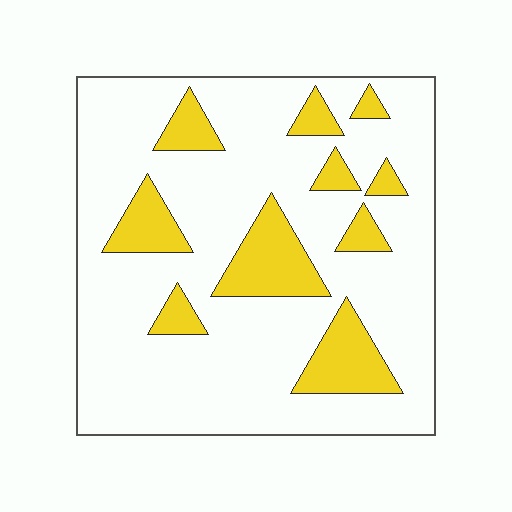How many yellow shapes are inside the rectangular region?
10.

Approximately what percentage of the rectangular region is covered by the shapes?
Approximately 20%.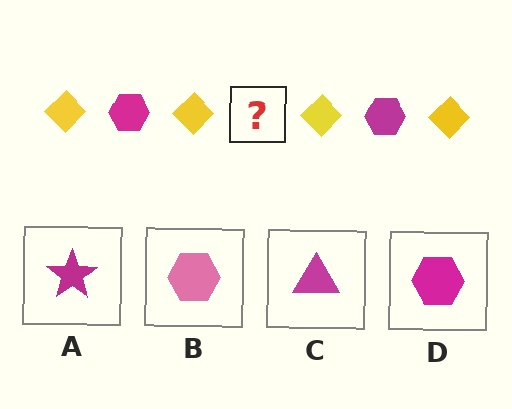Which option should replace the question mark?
Option D.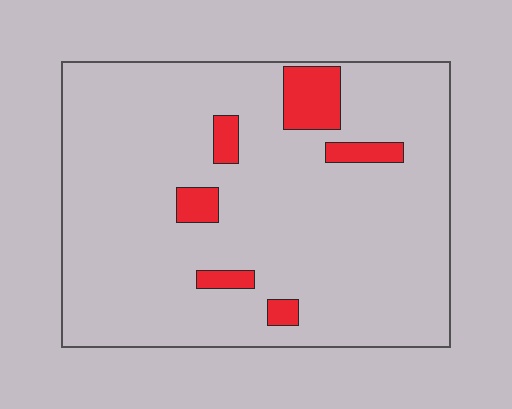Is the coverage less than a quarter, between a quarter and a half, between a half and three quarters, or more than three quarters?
Less than a quarter.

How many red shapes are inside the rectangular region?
6.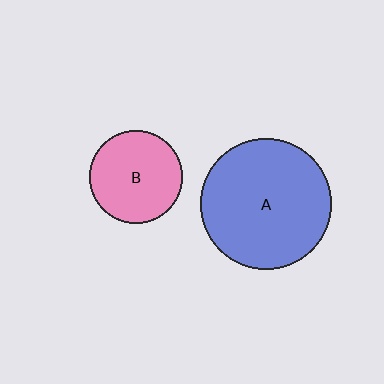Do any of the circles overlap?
No, none of the circles overlap.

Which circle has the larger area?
Circle A (blue).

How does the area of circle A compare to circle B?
Approximately 2.0 times.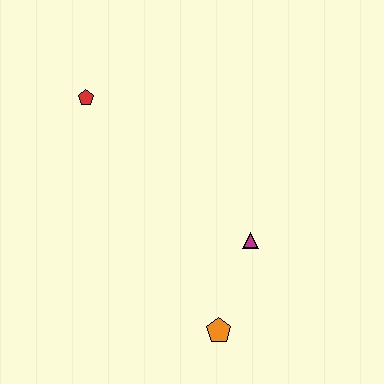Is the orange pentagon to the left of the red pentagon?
No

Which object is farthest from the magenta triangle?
The red pentagon is farthest from the magenta triangle.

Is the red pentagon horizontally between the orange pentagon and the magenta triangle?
No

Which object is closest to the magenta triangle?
The orange pentagon is closest to the magenta triangle.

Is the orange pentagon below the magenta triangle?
Yes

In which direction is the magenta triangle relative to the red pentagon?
The magenta triangle is to the right of the red pentagon.